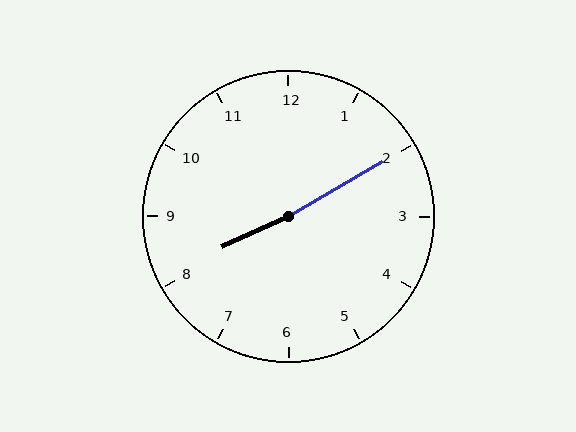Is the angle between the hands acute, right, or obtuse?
It is obtuse.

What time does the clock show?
8:10.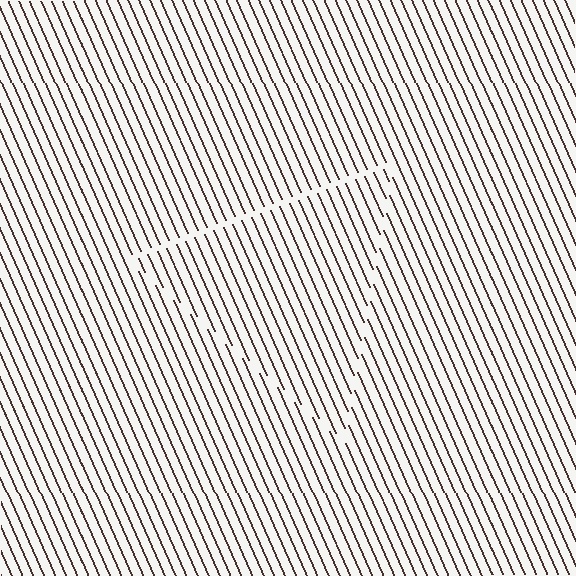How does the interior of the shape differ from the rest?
The interior of the shape contains the same grating, shifted by half a period — the contour is defined by the phase discontinuity where line-ends from the inner and outer gratings abut.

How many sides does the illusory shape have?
3 sides — the line-ends trace a triangle.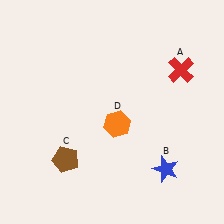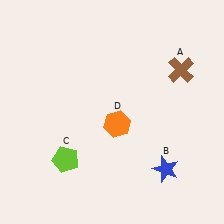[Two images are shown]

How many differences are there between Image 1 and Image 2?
There are 2 differences between the two images.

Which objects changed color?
A changed from red to brown. C changed from brown to lime.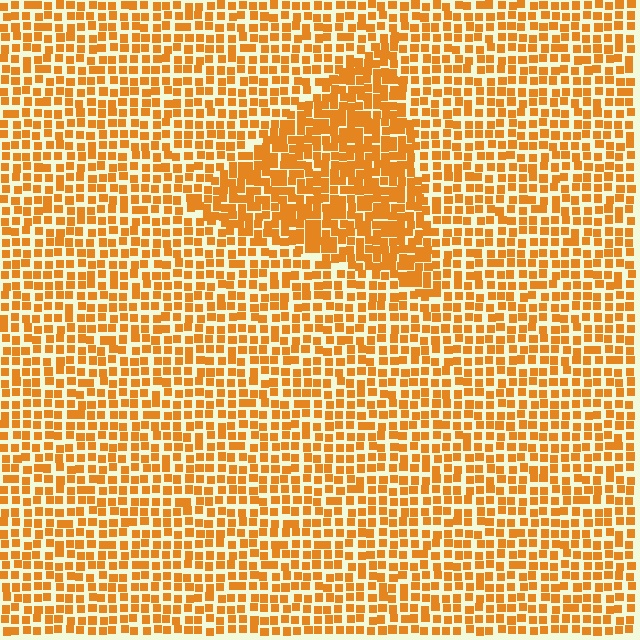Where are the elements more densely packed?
The elements are more densely packed inside the triangle boundary.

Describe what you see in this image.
The image contains small orange elements arranged at two different densities. A triangle-shaped region is visible where the elements are more densely packed than the surrounding area.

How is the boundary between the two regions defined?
The boundary is defined by a change in element density (approximately 1.6x ratio). All elements are the same color, size, and shape.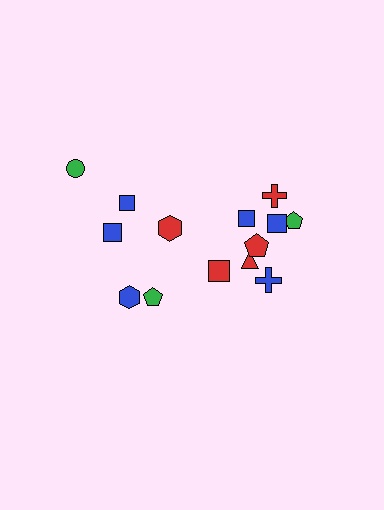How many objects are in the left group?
There are 6 objects.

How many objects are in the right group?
There are 8 objects.